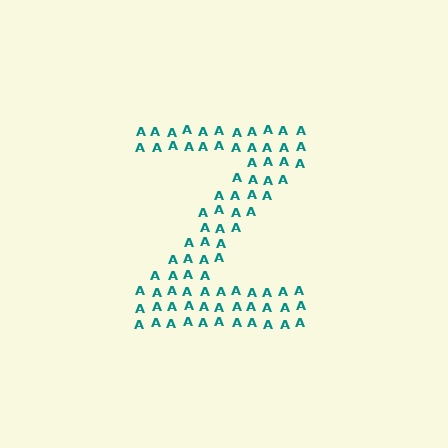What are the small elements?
The small elements are letter A's.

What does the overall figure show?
The overall figure shows the letter Z.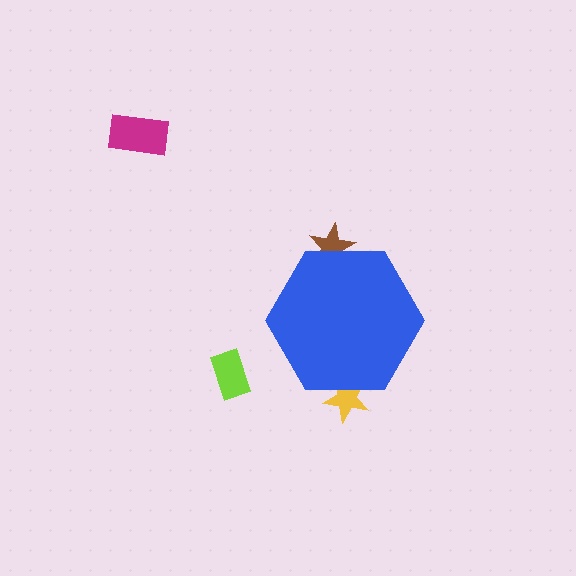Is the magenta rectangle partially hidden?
No, the magenta rectangle is fully visible.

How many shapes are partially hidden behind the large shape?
2 shapes are partially hidden.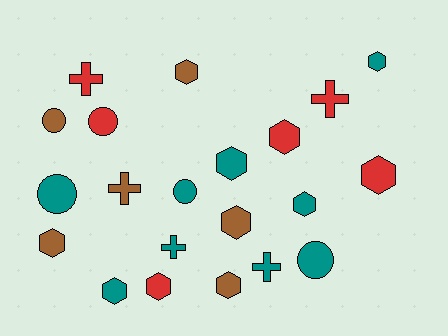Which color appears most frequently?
Teal, with 9 objects.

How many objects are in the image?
There are 21 objects.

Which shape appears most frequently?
Hexagon, with 11 objects.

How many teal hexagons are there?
There are 4 teal hexagons.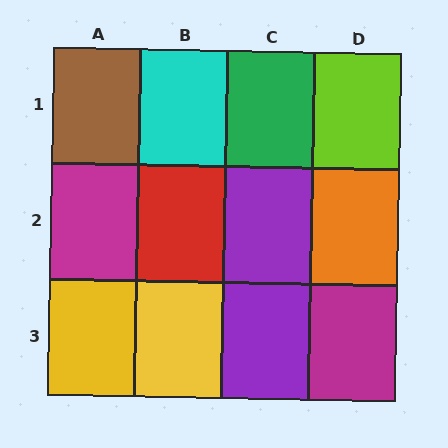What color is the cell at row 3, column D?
Magenta.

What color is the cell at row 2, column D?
Orange.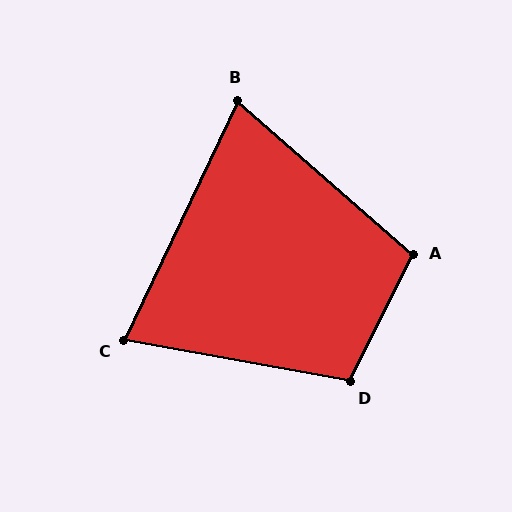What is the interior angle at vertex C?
Approximately 75 degrees (acute).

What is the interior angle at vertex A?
Approximately 105 degrees (obtuse).